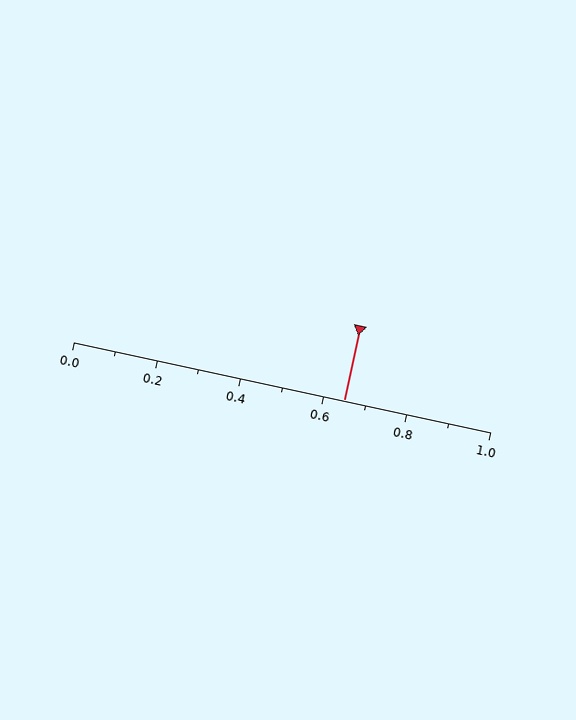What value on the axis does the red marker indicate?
The marker indicates approximately 0.65.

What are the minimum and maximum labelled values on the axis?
The axis runs from 0.0 to 1.0.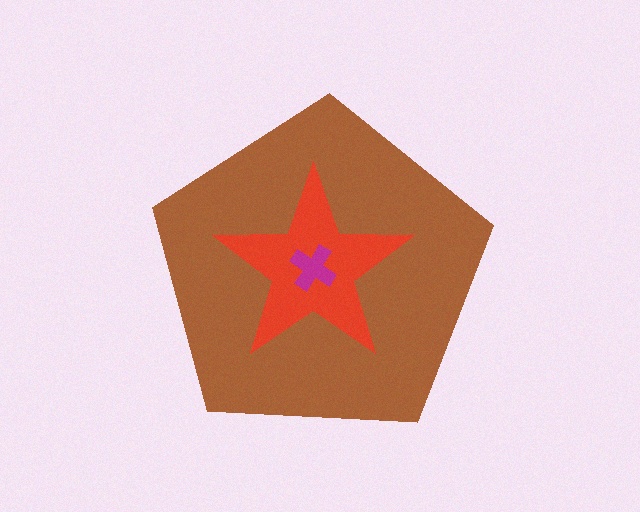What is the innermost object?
The magenta cross.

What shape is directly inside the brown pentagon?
The red star.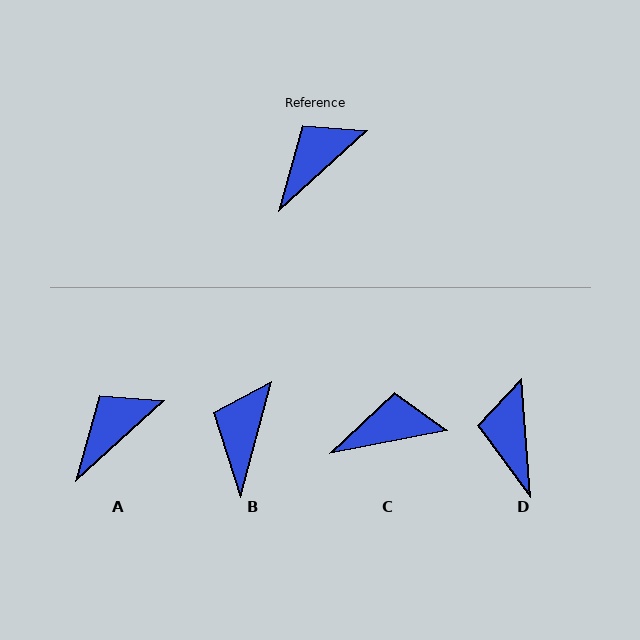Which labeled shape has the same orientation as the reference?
A.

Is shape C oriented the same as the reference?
No, it is off by about 31 degrees.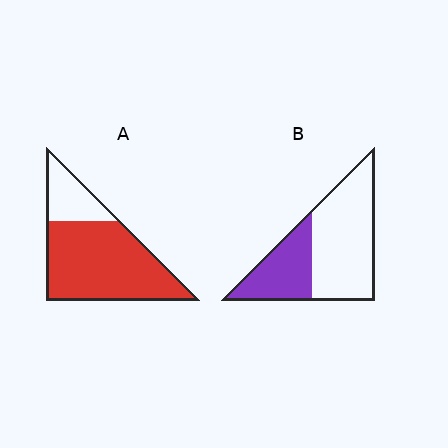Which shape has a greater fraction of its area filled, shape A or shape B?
Shape A.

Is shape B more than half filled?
No.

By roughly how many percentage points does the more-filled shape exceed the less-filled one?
By roughly 40 percentage points (A over B).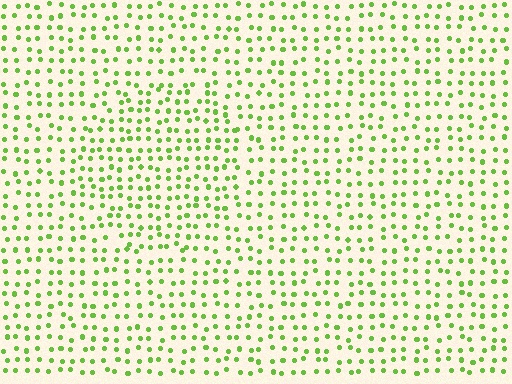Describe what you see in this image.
The image contains small lime elements arranged at two different densities. A circle-shaped region is visible where the elements are more densely packed than the surrounding area.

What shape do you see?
I see a circle.